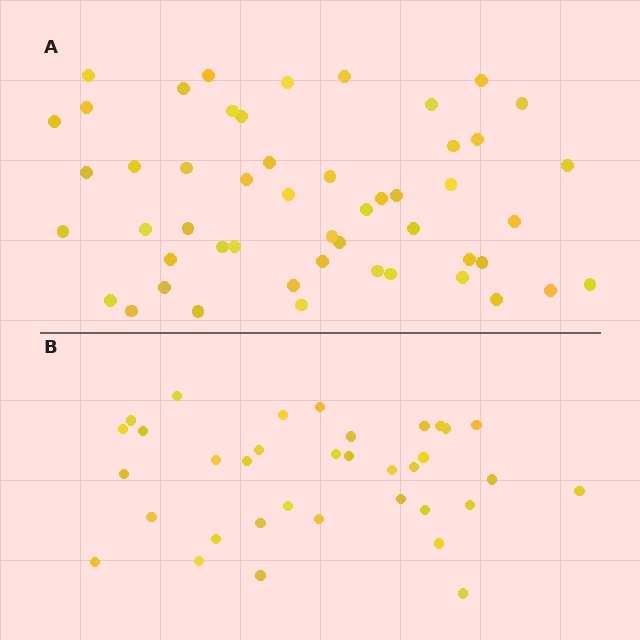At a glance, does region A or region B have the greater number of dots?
Region A (the top region) has more dots.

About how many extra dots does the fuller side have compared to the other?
Region A has approximately 15 more dots than region B.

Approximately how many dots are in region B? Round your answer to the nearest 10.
About 40 dots. (The exact count is 35, which rounds to 40.)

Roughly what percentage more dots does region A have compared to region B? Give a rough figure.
About 45% more.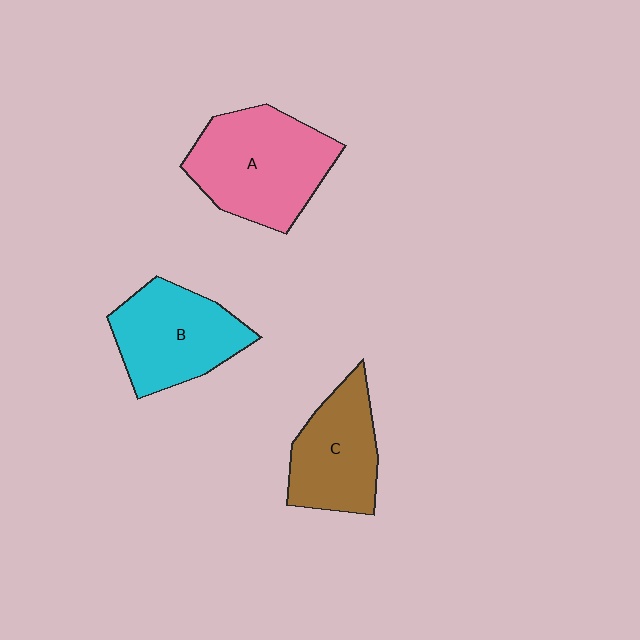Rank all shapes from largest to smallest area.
From largest to smallest: A (pink), B (cyan), C (brown).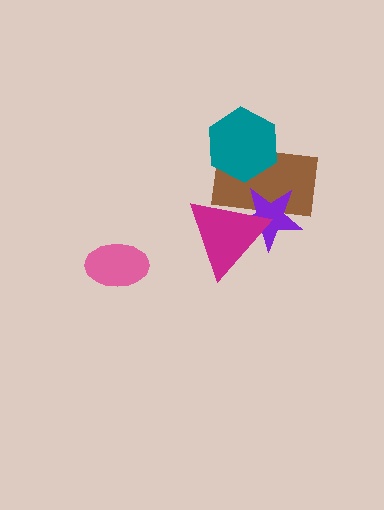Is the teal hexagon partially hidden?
No, no other shape covers it.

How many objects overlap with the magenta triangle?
2 objects overlap with the magenta triangle.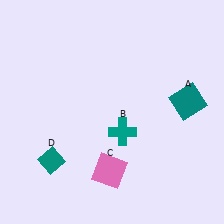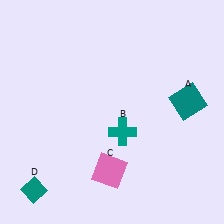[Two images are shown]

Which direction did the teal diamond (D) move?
The teal diamond (D) moved down.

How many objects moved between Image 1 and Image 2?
1 object moved between the two images.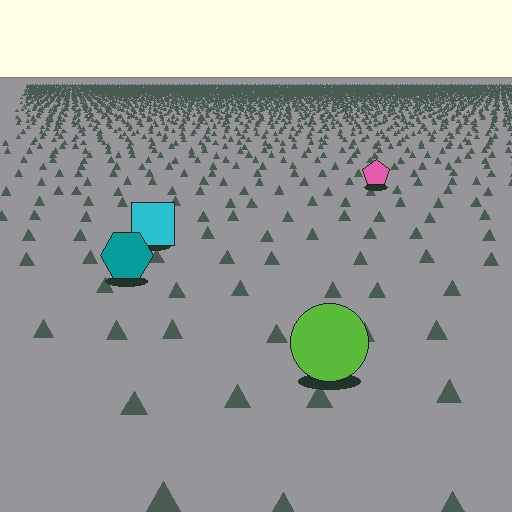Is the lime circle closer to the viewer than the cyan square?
Yes. The lime circle is closer — you can tell from the texture gradient: the ground texture is coarser near it.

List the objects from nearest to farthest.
From nearest to farthest: the lime circle, the teal hexagon, the cyan square, the pink pentagon.